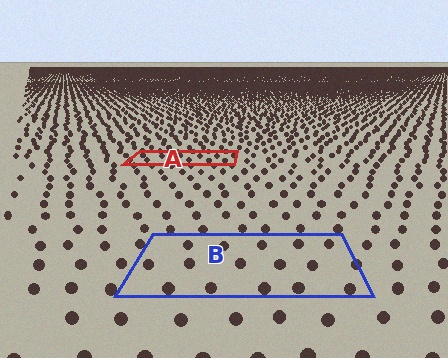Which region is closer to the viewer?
Region B is closer. The texture elements there are larger and more spread out.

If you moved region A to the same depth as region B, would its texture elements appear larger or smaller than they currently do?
They would appear larger. At a closer depth, the same texture elements are projected at a bigger on-screen size.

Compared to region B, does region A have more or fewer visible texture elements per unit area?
Region A has more texture elements per unit area — they are packed more densely because it is farther away.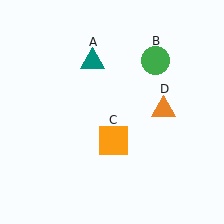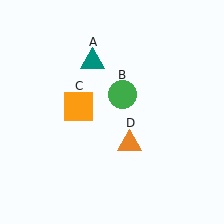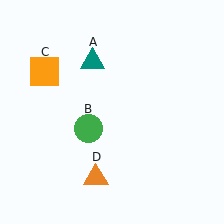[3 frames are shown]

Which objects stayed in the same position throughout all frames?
Teal triangle (object A) remained stationary.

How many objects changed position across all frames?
3 objects changed position: green circle (object B), orange square (object C), orange triangle (object D).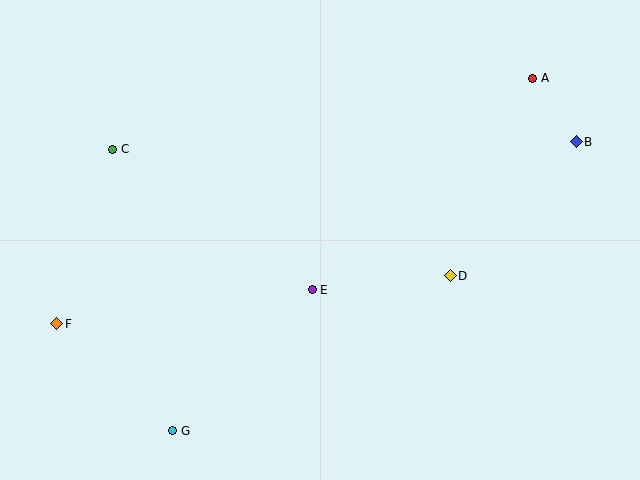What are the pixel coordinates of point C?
Point C is at (113, 149).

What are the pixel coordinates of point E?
Point E is at (312, 290).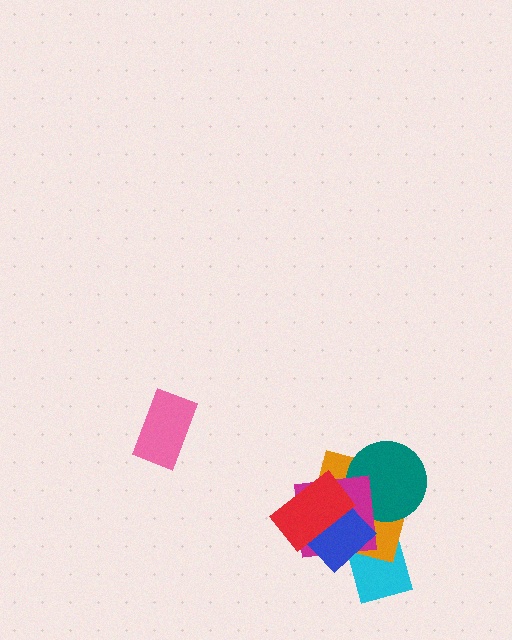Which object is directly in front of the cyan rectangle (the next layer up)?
The orange square is directly in front of the cyan rectangle.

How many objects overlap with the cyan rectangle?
4 objects overlap with the cyan rectangle.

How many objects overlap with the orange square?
5 objects overlap with the orange square.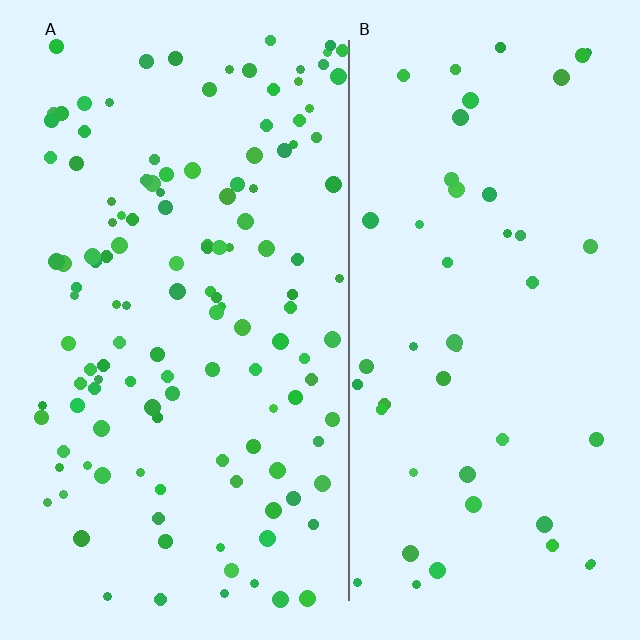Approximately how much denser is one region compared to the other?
Approximately 2.7× — region A over region B.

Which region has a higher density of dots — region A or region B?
A (the left).